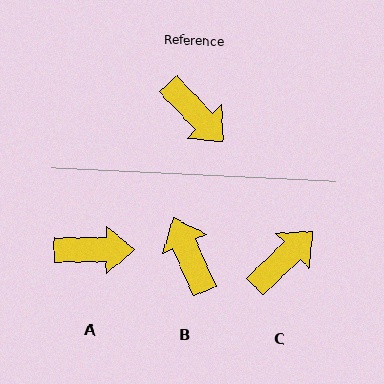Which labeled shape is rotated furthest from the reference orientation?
B, about 160 degrees away.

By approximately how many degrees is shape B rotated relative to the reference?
Approximately 160 degrees counter-clockwise.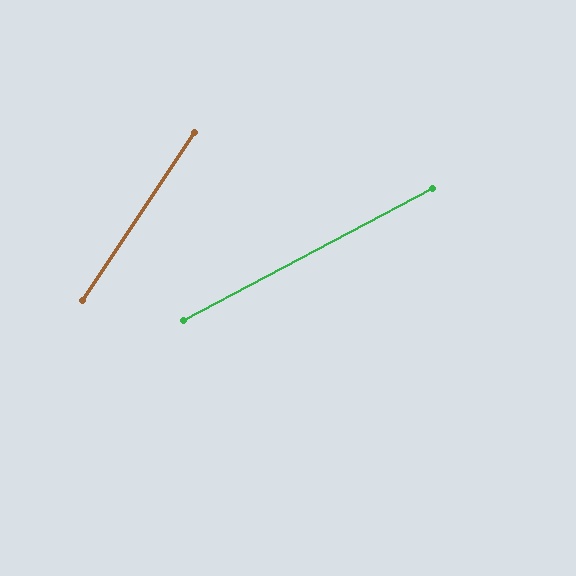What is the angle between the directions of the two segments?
Approximately 28 degrees.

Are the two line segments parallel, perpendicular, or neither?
Neither parallel nor perpendicular — they differ by about 28°.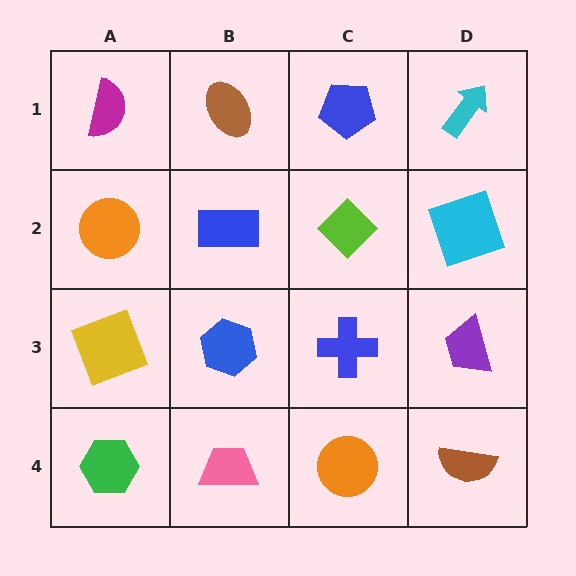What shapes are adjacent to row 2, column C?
A blue pentagon (row 1, column C), a blue cross (row 3, column C), a blue rectangle (row 2, column B), a cyan square (row 2, column D).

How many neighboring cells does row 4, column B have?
3.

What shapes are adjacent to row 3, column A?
An orange circle (row 2, column A), a green hexagon (row 4, column A), a blue hexagon (row 3, column B).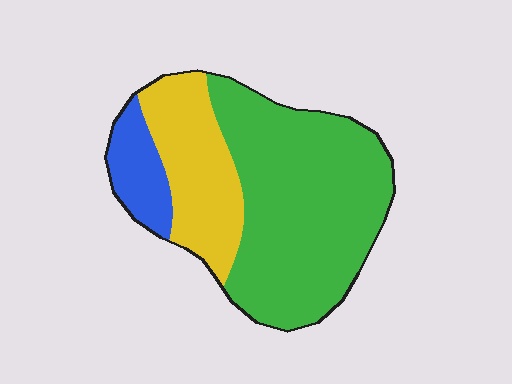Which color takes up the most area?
Green, at roughly 60%.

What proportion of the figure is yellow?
Yellow covers about 25% of the figure.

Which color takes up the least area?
Blue, at roughly 10%.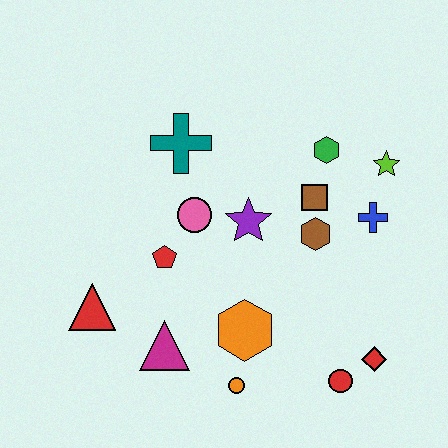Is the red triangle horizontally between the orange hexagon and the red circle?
No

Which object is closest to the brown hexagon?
The brown square is closest to the brown hexagon.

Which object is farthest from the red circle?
The teal cross is farthest from the red circle.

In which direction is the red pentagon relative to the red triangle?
The red pentagon is to the right of the red triangle.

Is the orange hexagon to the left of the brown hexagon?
Yes